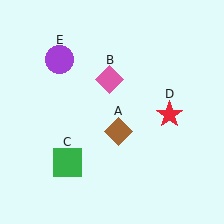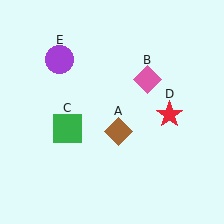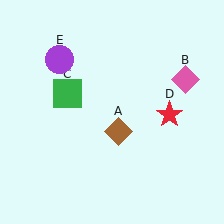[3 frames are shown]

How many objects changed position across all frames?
2 objects changed position: pink diamond (object B), green square (object C).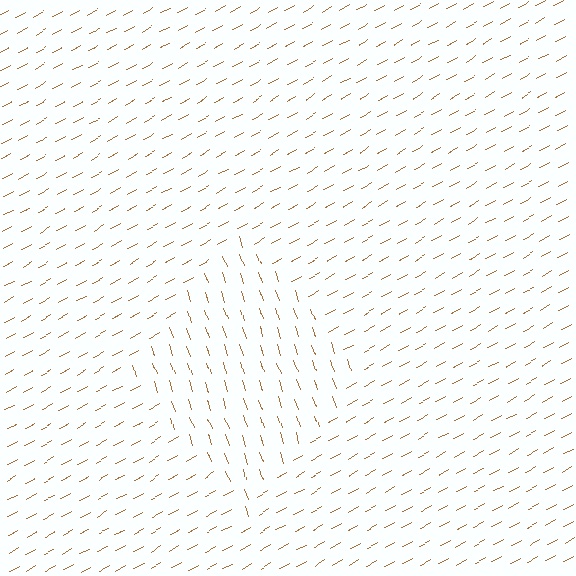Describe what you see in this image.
The image is filled with small brown line segments. A diamond region in the image has lines oriented differently from the surrounding lines, creating a visible texture boundary.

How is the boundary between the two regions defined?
The boundary is defined purely by a change in line orientation (approximately 80 degrees difference). All lines are the same color and thickness.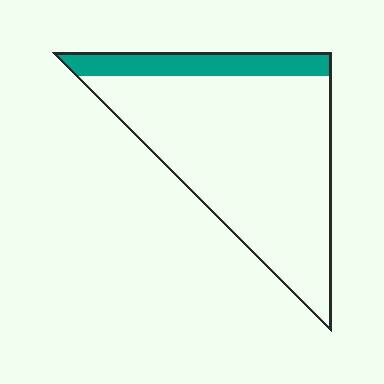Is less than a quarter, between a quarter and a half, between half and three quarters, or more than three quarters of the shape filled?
Less than a quarter.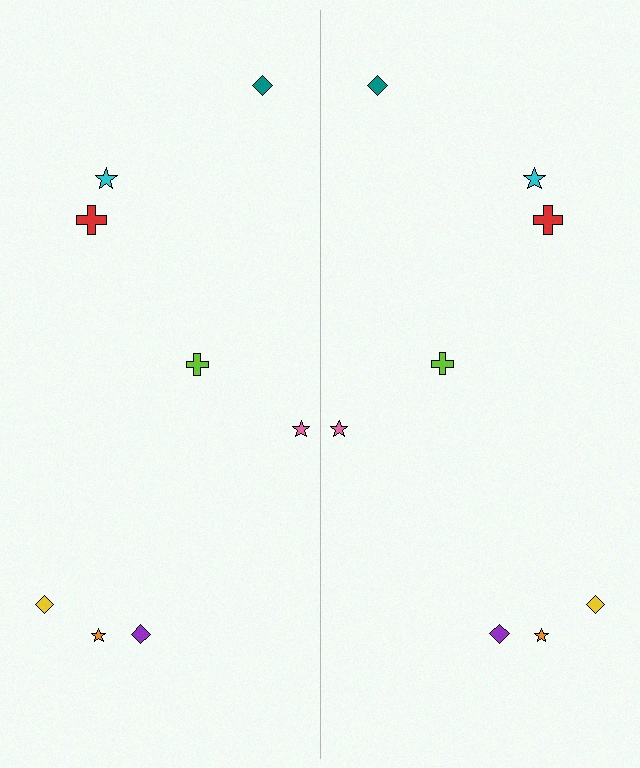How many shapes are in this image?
There are 16 shapes in this image.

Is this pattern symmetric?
Yes, this pattern has bilateral (reflection) symmetry.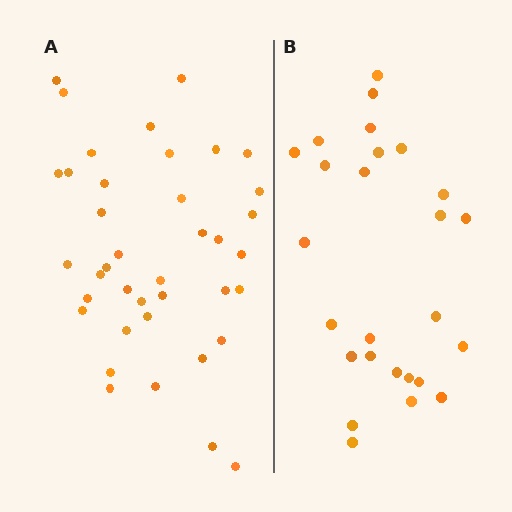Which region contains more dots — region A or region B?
Region A (the left region) has more dots.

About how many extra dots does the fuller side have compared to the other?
Region A has approximately 15 more dots than region B.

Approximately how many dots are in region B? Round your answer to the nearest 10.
About 30 dots. (The exact count is 26, which rounds to 30.)